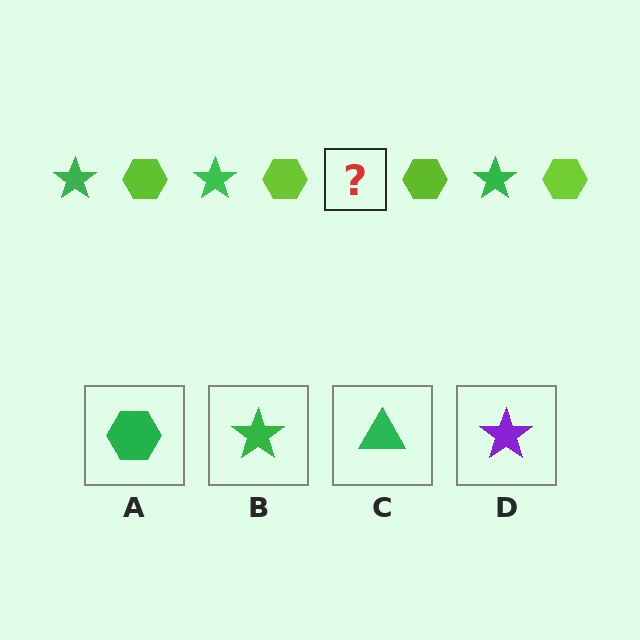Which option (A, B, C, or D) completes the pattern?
B.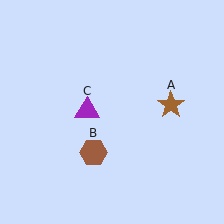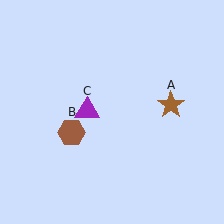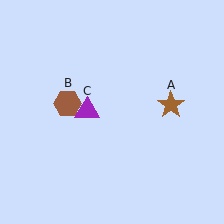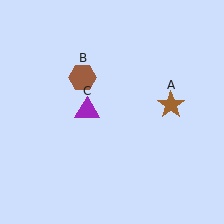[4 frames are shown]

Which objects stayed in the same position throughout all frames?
Brown star (object A) and purple triangle (object C) remained stationary.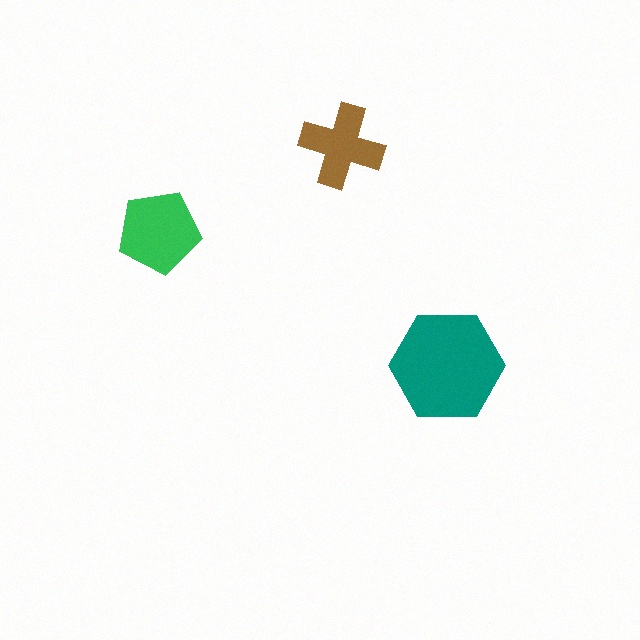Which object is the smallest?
The brown cross.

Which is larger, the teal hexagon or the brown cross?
The teal hexagon.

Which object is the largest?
The teal hexagon.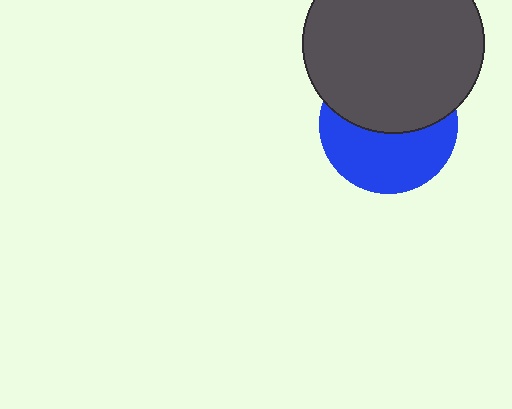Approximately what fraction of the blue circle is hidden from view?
Roughly 50% of the blue circle is hidden behind the dark gray circle.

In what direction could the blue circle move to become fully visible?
The blue circle could move down. That would shift it out from behind the dark gray circle entirely.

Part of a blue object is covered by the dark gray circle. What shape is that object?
It is a circle.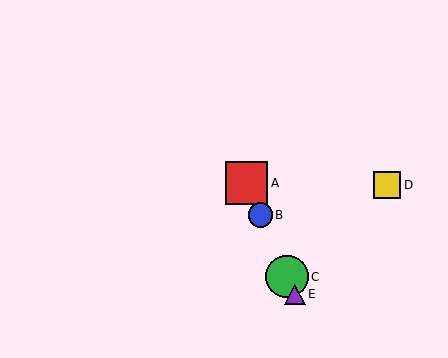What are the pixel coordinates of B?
Object B is at (260, 215).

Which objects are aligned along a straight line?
Objects A, B, C, E are aligned along a straight line.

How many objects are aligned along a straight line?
4 objects (A, B, C, E) are aligned along a straight line.